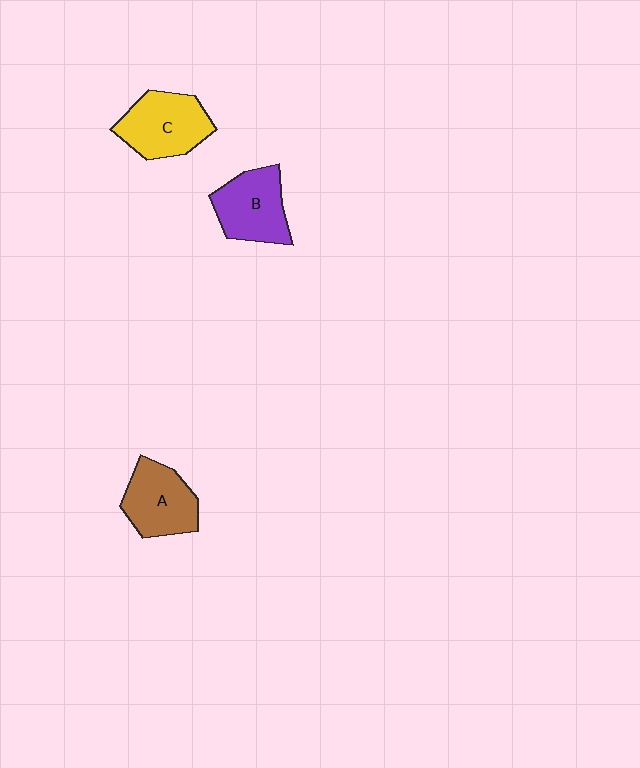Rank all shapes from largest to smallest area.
From largest to smallest: C (yellow), B (purple), A (brown).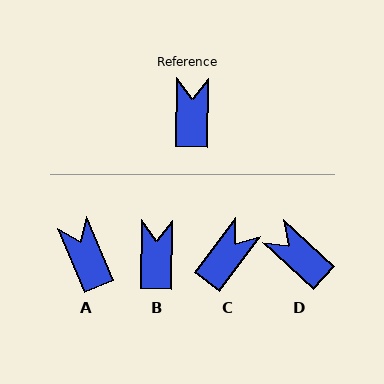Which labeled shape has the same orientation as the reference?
B.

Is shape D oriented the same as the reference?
No, it is off by about 48 degrees.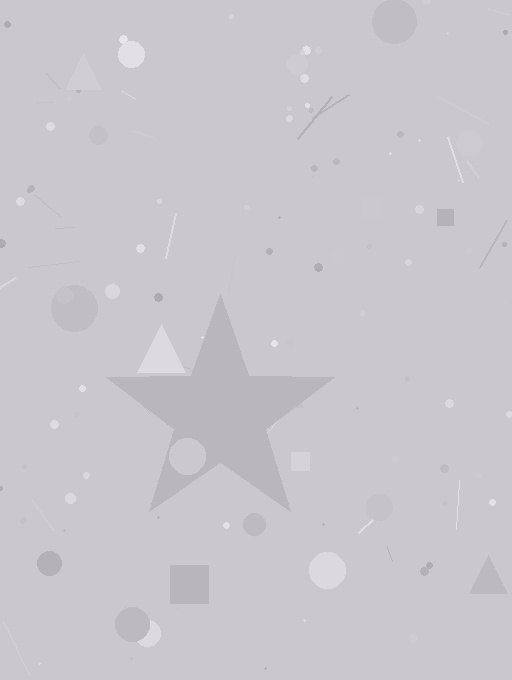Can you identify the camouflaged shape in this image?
The camouflaged shape is a star.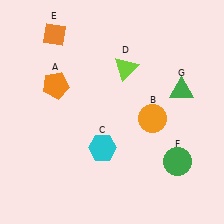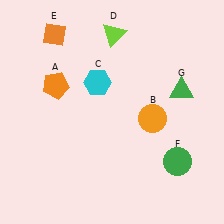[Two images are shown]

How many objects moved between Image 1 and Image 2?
2 objects moved between the two images.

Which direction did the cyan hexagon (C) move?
The cyan hexagon (C) moved up.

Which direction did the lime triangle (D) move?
The lime triangle (D) moved up.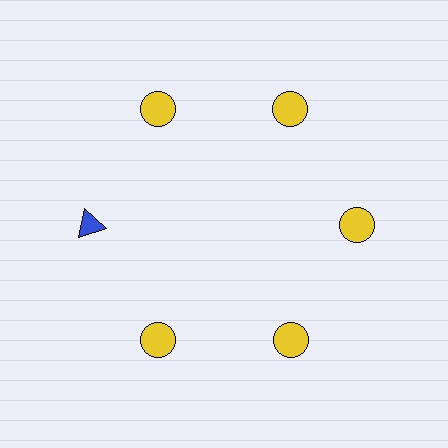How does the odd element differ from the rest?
It differs in both color (blue instead of yellow) and shape (triangle instead of circle).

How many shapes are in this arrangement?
There are 6 shapes arranged in a ring pattern.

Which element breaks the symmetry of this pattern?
The blue triangle at roughly the 9 o'clock position breaks the symmetry. All other shapes are yellow circles.